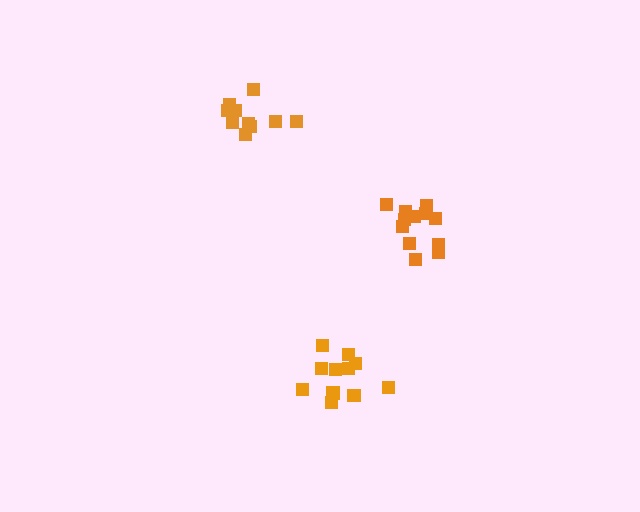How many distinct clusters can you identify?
There are 3 distinct clusters.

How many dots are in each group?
Group 1: 12 dots, Group 2: 10 dots, Group 3: 11 dots (33 total).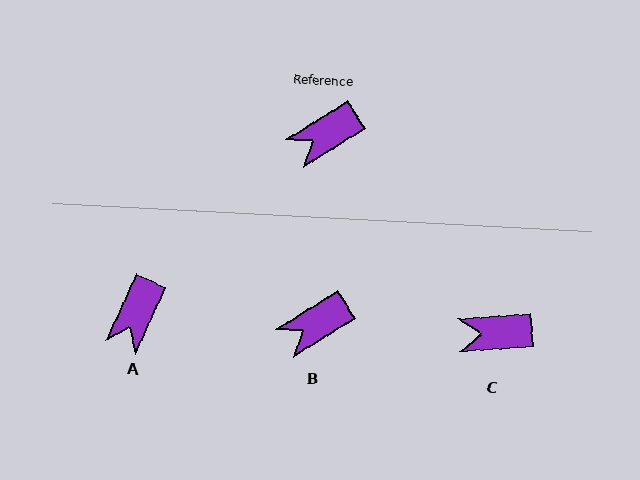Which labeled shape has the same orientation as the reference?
B.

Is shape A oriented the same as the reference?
No, it is off by about 34 degrees.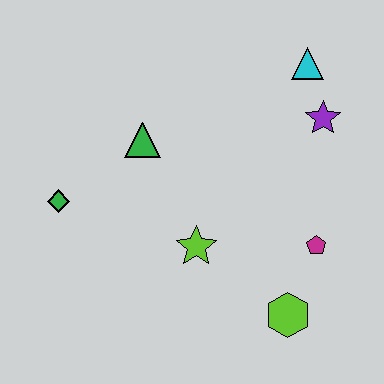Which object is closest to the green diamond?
The green triangle is closest to the green diamond.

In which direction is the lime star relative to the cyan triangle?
The lime star is below the cyan triangle.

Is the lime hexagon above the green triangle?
No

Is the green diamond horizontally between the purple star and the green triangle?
No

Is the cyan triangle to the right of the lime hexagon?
Yes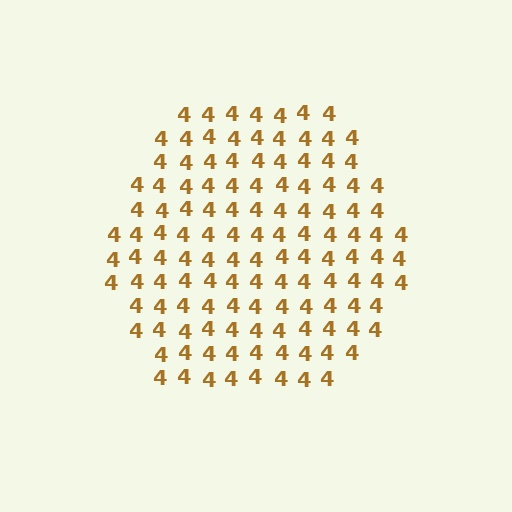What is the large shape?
The large shape is a hexagon.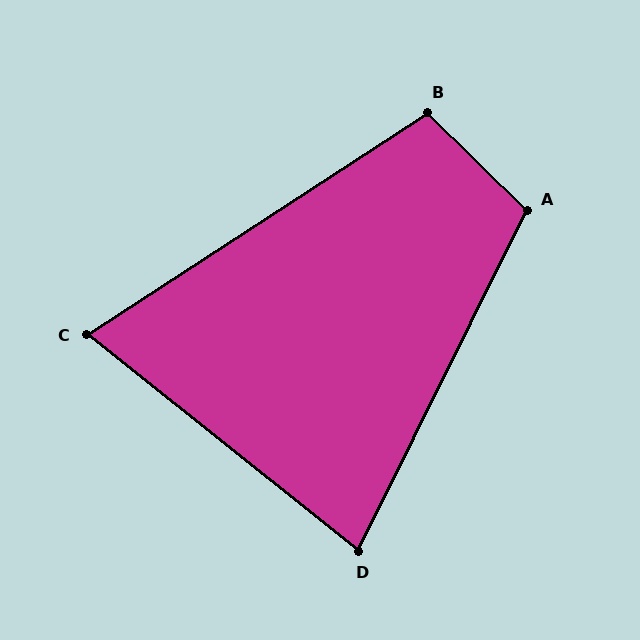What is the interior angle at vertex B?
Approximately 102 degrees (obtuse).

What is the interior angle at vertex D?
Approximately 78 degrees (acute).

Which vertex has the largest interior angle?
A, at approximately 108 degrees.